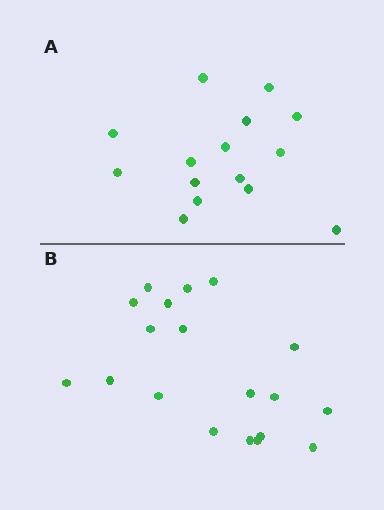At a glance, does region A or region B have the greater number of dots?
Region B (the bottom region) has more dots.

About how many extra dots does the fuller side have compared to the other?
Region B has about 4 more dots than region A.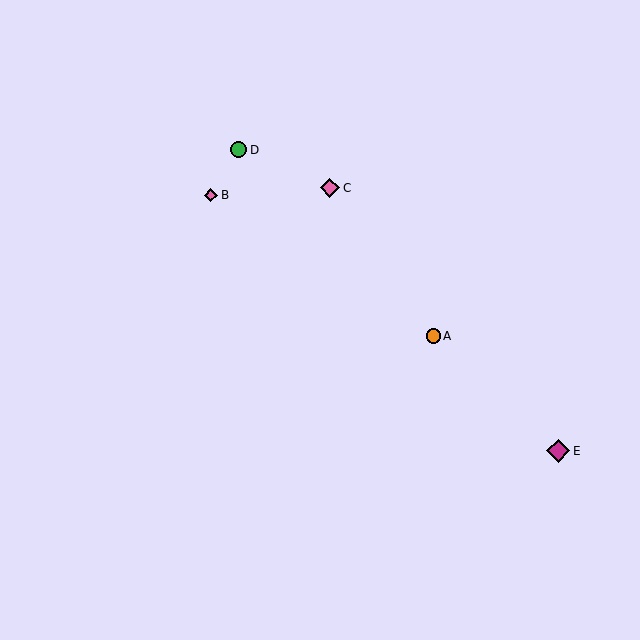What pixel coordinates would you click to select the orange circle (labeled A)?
Click at (433, 336) to select the orange circle A.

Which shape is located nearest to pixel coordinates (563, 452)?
The magenta diamond (labeled E) at (558, 451) is nearest to that location.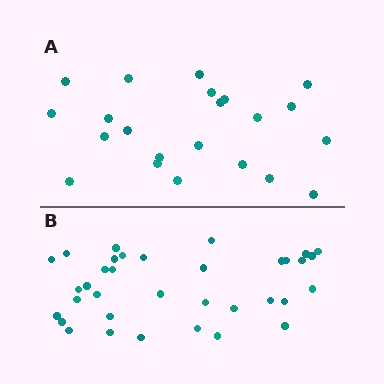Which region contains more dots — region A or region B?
Region B (the bottom region) has more dots.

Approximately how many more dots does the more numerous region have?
Region B has approximately 15 more dots than region A.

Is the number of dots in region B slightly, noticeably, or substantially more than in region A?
Region B has substantially more. The ratio is roughly 1.6 to 1.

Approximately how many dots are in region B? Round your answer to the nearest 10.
About 40 dots. (The exact count is 35, which rounds to 40.)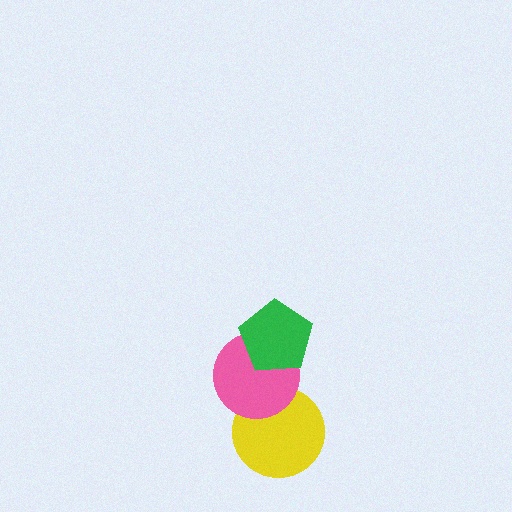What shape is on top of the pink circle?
The green pentagon is on top of the pink circle.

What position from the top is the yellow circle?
The yellow circle is 3rd from the top.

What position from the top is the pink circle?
The pink circle is 2nd from the top.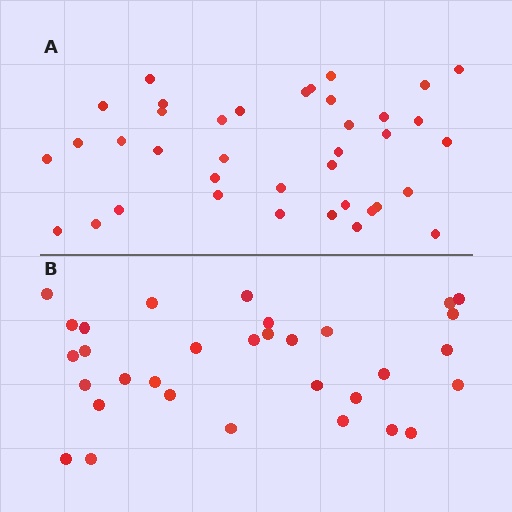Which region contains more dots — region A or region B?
Region A (the top region) has more dots.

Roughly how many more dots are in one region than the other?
Region A has about 6 more dots than region B.